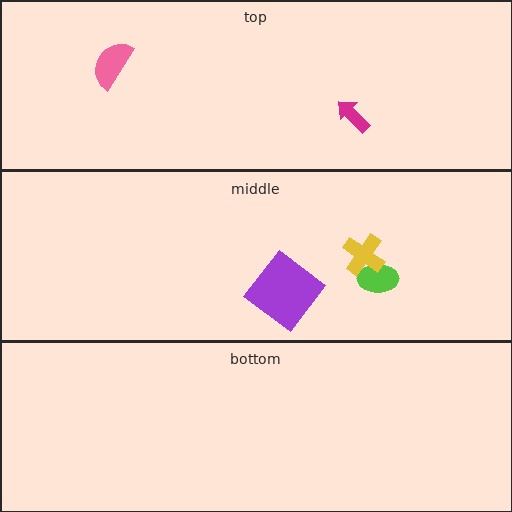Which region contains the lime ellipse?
The middle region.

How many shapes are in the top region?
2.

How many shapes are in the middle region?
3.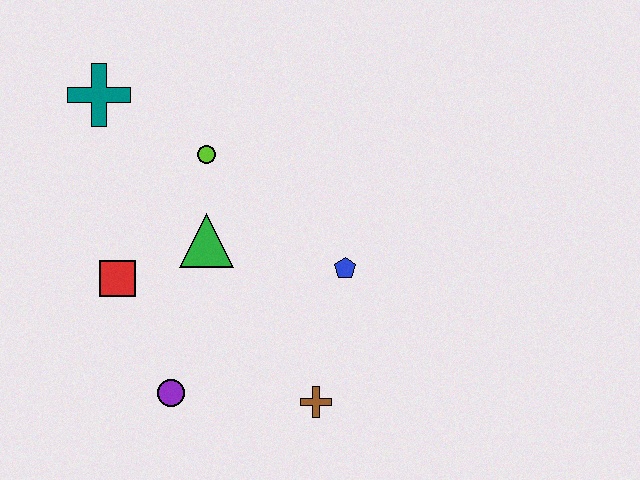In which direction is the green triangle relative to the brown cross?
The green triangle is above the brown cross.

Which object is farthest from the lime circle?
The brown cross is farthest from the lime circle.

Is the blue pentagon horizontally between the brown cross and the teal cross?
No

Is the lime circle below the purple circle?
No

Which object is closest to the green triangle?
The lime circle is closest to the green triangle.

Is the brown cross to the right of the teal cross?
Yes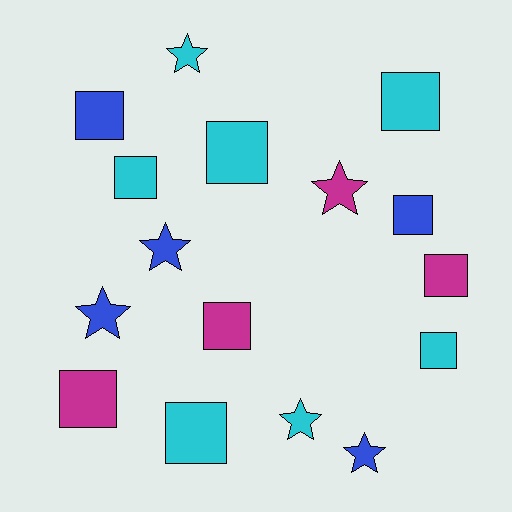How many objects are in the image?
There are 16 objects.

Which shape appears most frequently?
Square, with 10 objects.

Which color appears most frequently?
Cyan, with 7 objects.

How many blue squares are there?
There are 2 blue squares.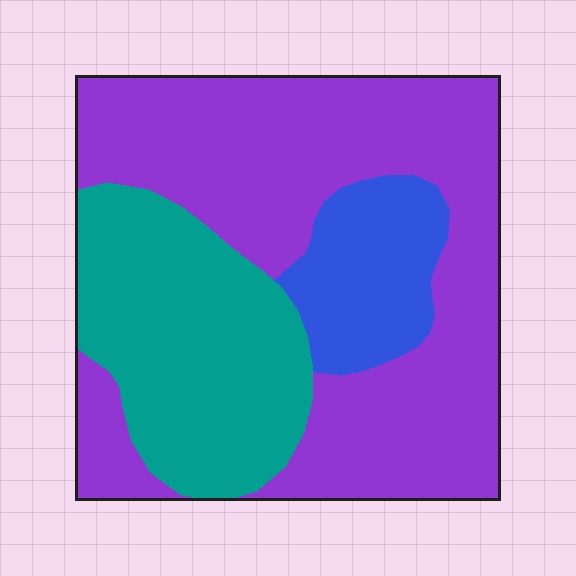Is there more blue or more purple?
Purple.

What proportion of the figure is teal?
Teal covers around 30% of the figure.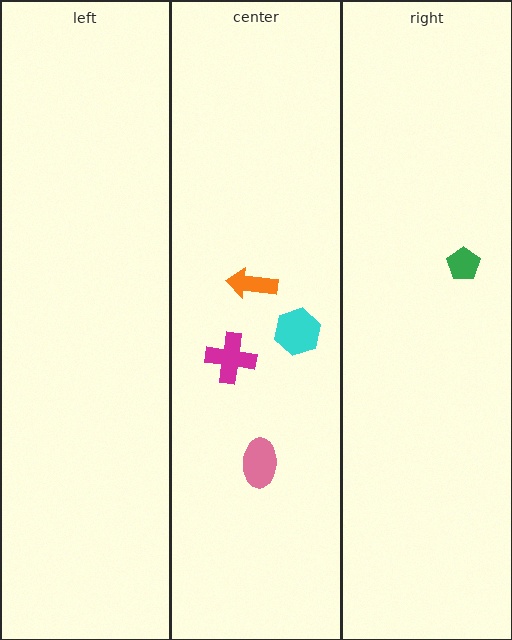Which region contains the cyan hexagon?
The center region.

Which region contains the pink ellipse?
The center region.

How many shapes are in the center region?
4.